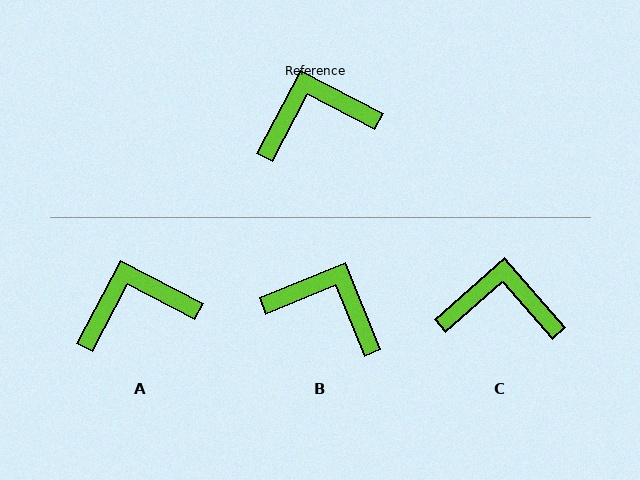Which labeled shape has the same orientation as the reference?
A.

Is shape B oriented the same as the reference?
No, it is off by about 40 degrees.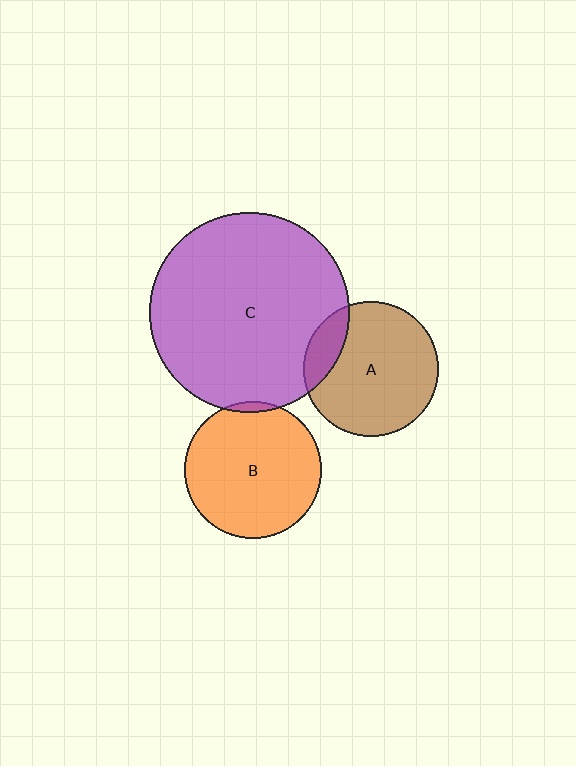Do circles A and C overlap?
Yes.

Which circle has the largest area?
Circle C (purple).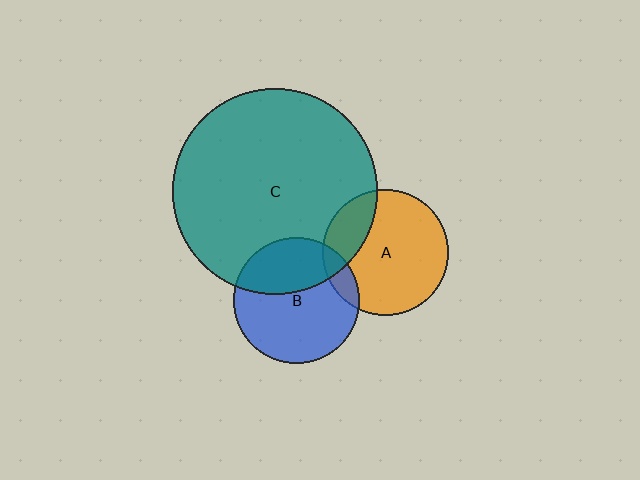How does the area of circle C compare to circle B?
Approximately 2.7 times.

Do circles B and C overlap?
Yes.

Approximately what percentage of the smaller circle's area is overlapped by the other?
Approximately 35%.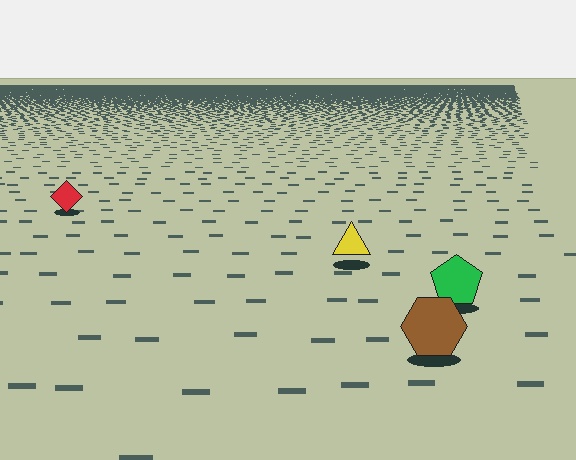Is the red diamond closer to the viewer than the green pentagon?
No. The green pentagon is closer — you can tell from the texture gradient: the ground texture is coarser near it.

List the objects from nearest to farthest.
From nearest to farthest: the brown hexagon, the green pentagon, the yellow triangle, the red diamond.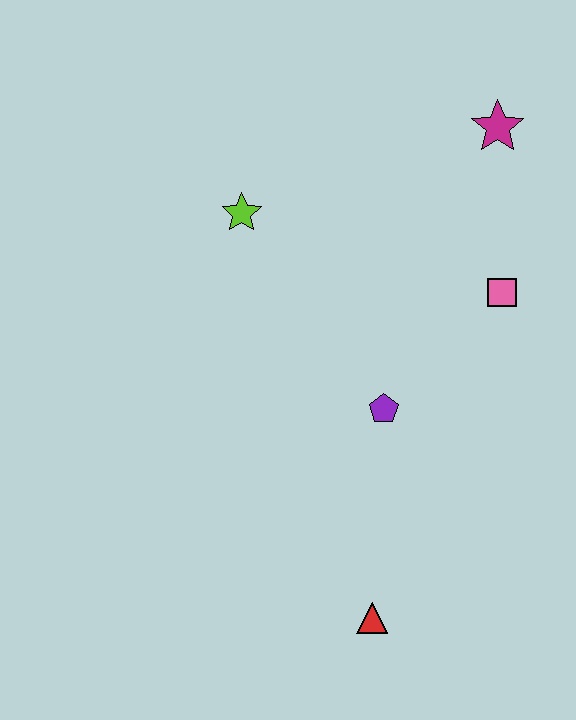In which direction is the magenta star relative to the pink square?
The magenta star is above the pink square.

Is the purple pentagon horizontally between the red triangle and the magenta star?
Yes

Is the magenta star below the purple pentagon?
No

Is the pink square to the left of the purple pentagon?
No